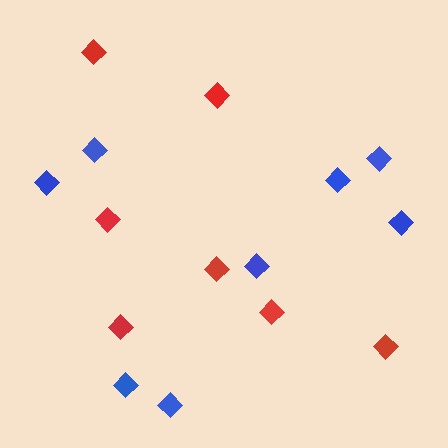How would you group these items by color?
There are 2 groups: one group of blue diamonds (8) and one group of red diamonds (7).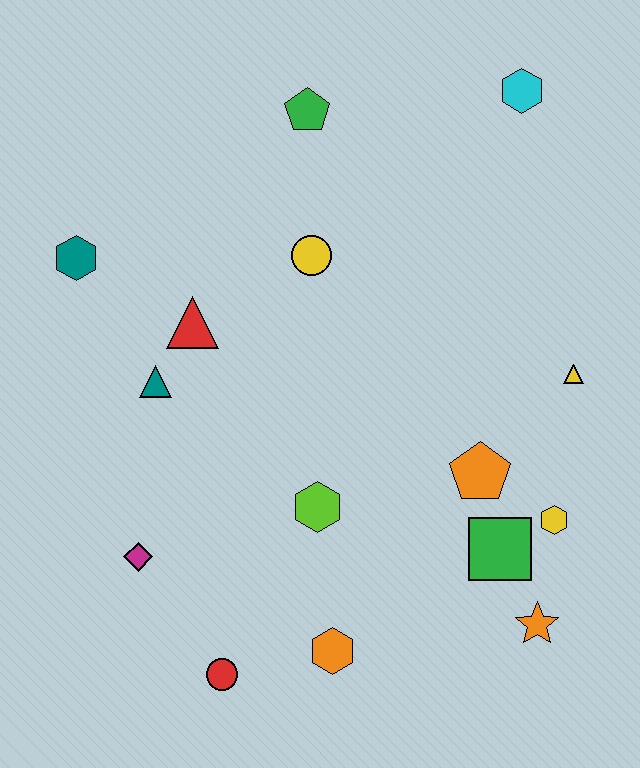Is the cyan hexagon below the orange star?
No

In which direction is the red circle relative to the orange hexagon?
The red circle is to the left of the orange hexagon.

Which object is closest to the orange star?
The green square is closest to the orange star.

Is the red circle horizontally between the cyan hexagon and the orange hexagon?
No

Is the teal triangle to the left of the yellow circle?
Yes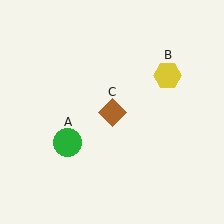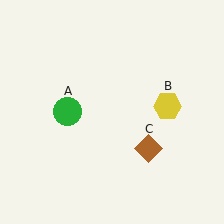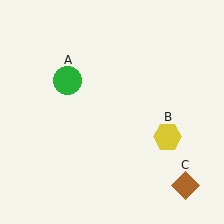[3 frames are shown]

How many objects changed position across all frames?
3 objects changed position: green circle (object A), yellow hexagon (object B), brown diamond (object C).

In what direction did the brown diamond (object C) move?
The brown diamond (object C) moved down and to the right.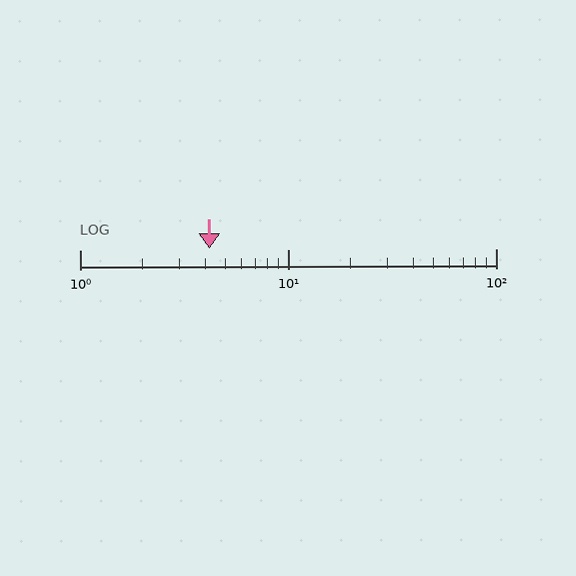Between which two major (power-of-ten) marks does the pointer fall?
The pointer is between 1 and 10.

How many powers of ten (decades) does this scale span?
The scale spans 2 decades, from 1 to 100.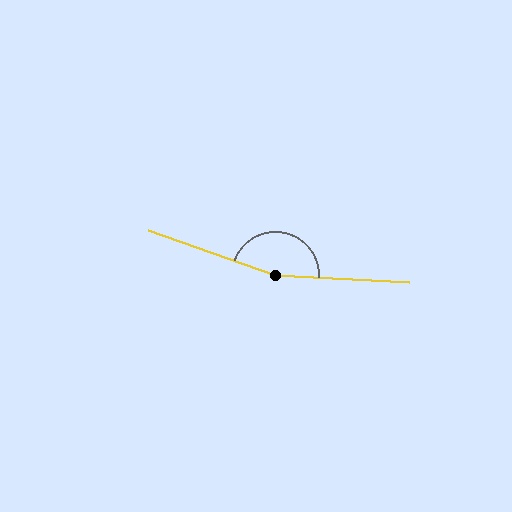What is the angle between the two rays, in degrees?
Approximately 164 degrees.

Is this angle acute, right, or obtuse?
It is obtuse.